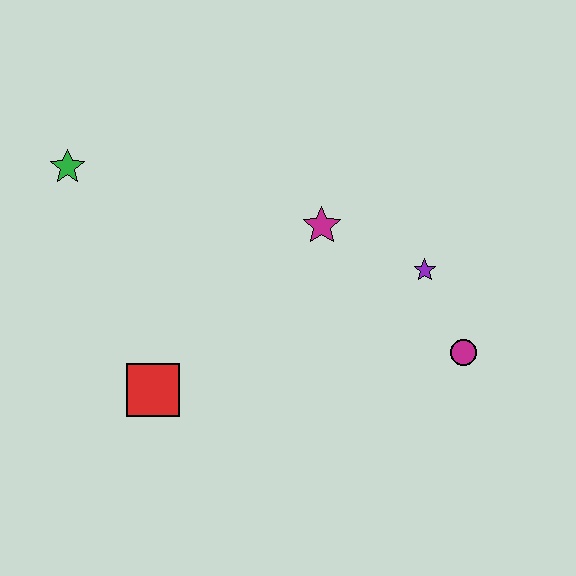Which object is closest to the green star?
The red square is closest to the green star.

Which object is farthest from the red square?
The magenta circle is farthest from the red square.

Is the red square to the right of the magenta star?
No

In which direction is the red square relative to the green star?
The red square is below the green star.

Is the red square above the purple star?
No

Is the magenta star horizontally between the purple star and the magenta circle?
No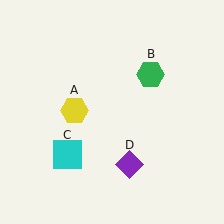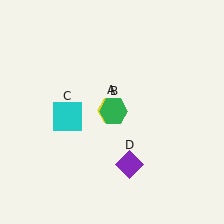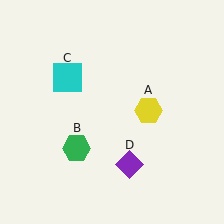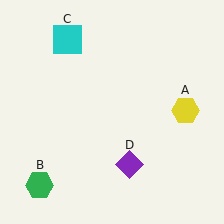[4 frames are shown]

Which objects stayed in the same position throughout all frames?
Purple diamond (object D) remained stationary.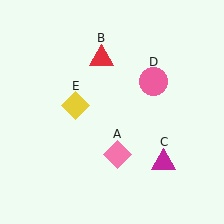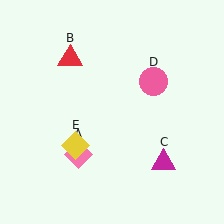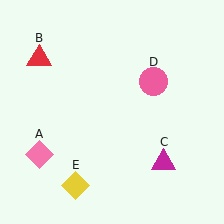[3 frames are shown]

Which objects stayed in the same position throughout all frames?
Magenta triangle (object C) and pink circle (object D) remained stationary.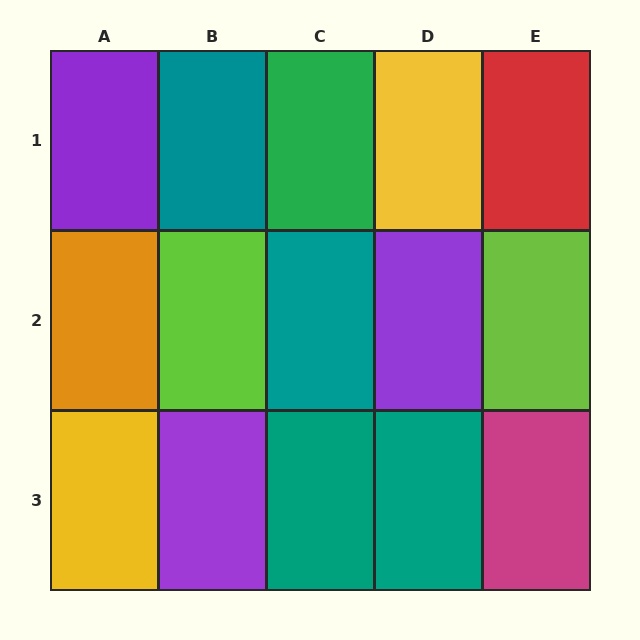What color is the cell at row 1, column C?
Green.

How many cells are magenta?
1 cell is magenta.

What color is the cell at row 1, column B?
Teal.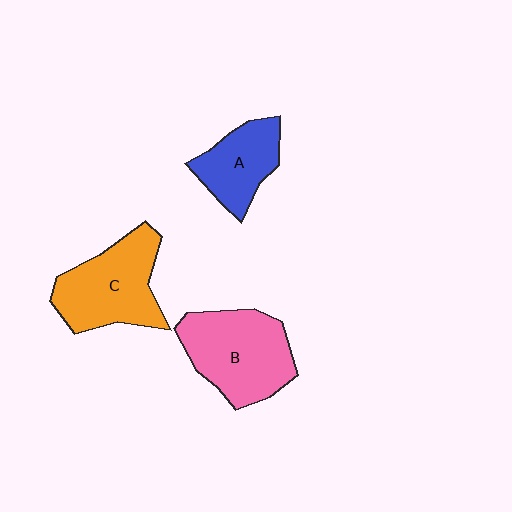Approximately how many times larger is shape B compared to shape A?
Approximately 1.5 times.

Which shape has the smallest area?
Shape A (blue).